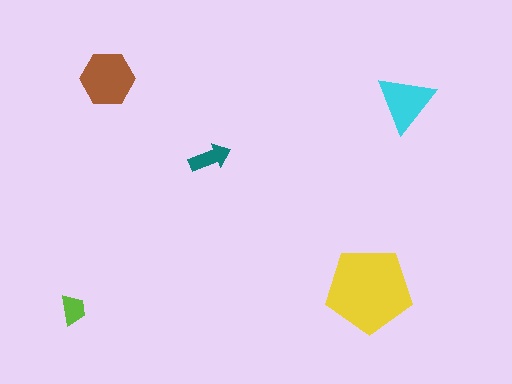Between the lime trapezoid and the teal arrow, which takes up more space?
The teal arrow.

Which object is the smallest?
The lime trapezoid.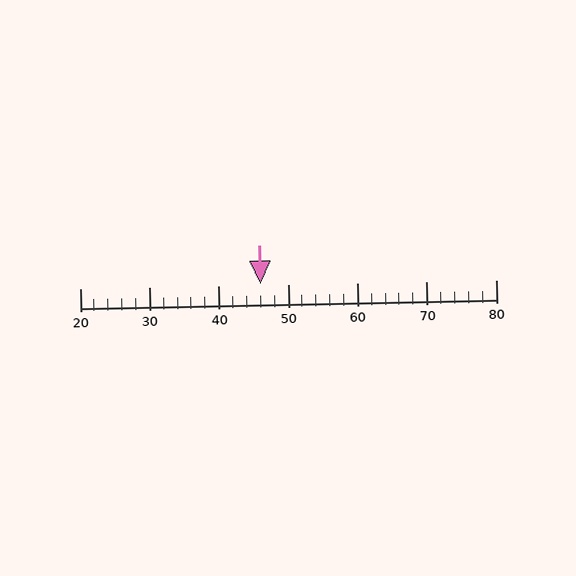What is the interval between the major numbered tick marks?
The major tick marks are spaced 10 units apart.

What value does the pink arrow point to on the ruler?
The pink arrow points to approximately 46.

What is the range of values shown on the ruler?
The ruler shows values from 20 to 80.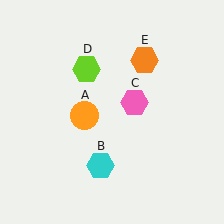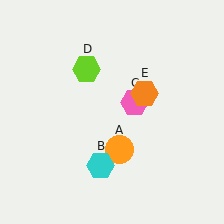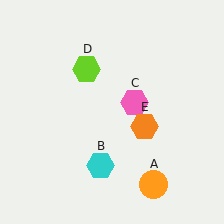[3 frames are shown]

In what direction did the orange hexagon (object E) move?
The orange hexagon (object E) moved down.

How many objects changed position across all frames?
2 objects changed position: orange circle (object A), orange hexagon (object E).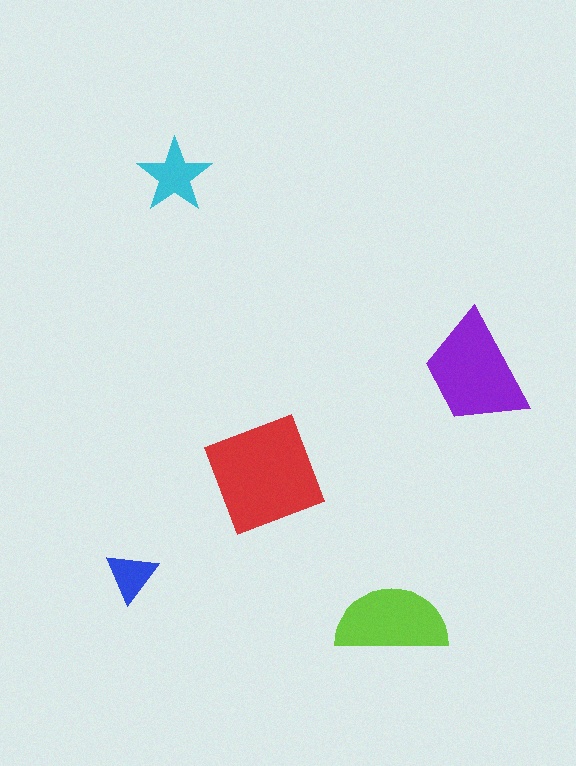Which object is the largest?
The red square.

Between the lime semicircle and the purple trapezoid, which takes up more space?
The purple trapezoid.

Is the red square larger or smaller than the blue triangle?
Larger.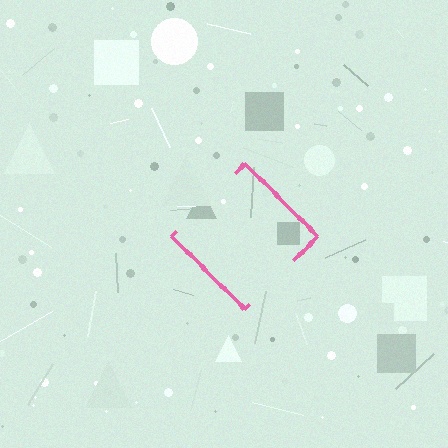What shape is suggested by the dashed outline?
The dashed outline suggests a diamond.